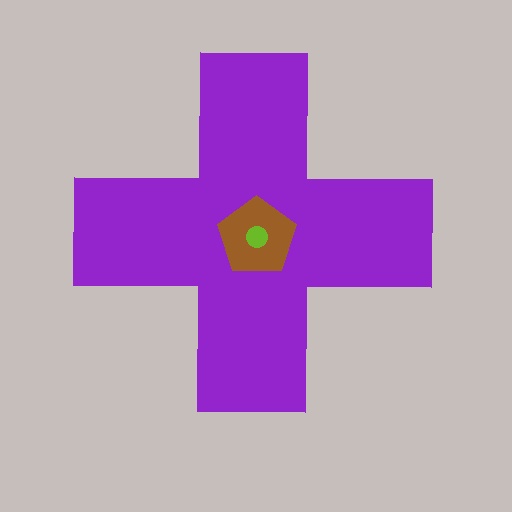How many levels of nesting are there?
3.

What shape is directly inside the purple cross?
The brown pentagon.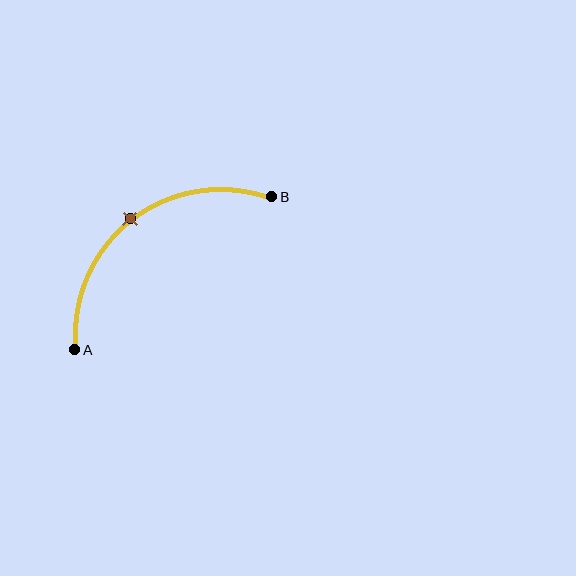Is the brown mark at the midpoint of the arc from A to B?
Yes. The brown mark lies on the arc at equal arc-length from both A and B — it is the arc midpoint.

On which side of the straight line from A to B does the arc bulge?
The arc bulges above and to the left of the straight line connecting A and B.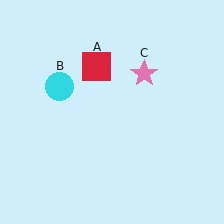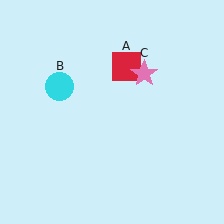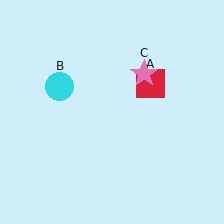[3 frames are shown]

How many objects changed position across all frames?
1 object changed position: red square (object A).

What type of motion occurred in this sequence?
The red square (object A) rotated clockwise around the center of the scene.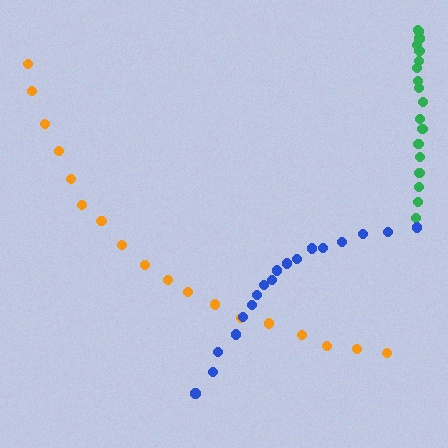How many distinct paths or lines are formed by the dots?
There are 3 distinct paths.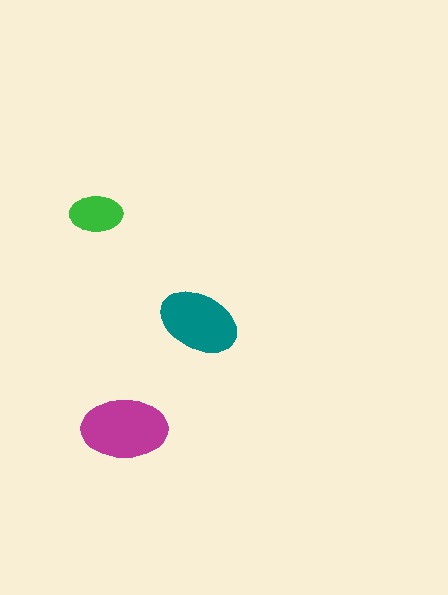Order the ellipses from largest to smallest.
the magenta one, the teal one, the green one.